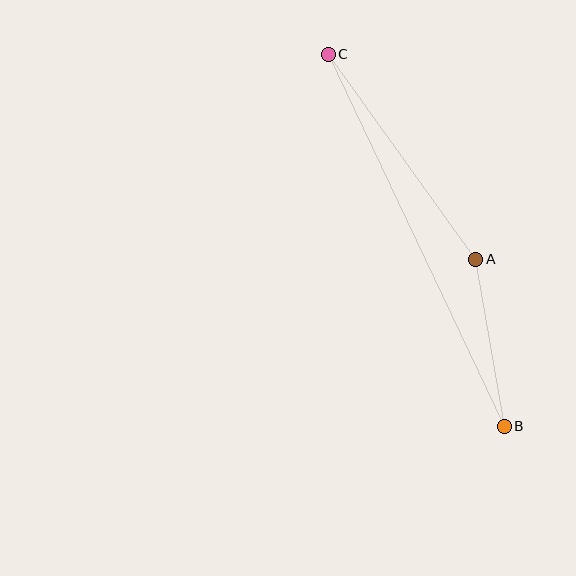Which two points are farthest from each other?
Points B and C are farthest from each other.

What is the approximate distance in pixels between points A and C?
The distance between A and C is approximately 253 pixels.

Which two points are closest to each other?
Points A and B are closest to each other.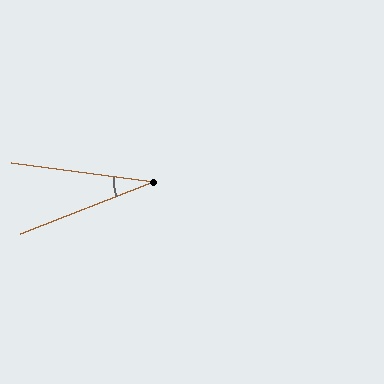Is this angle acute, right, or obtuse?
It is acute.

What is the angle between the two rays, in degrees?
Approximately 29 degrees.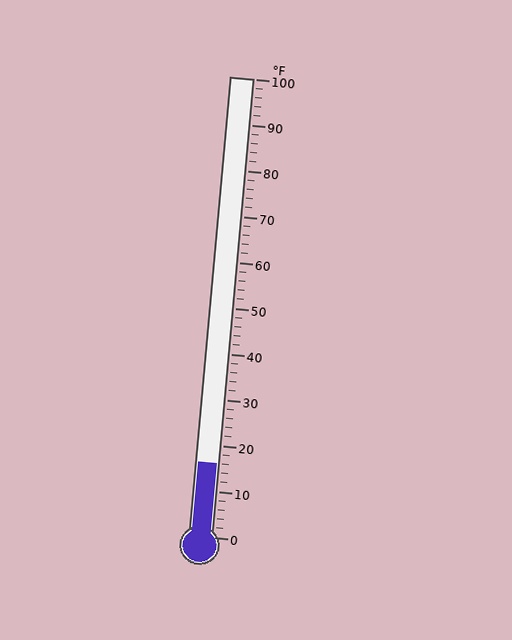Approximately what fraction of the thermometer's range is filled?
The thermometer is filled to approximately 15% of its range.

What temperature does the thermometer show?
The thermometer shows approximately 16°F.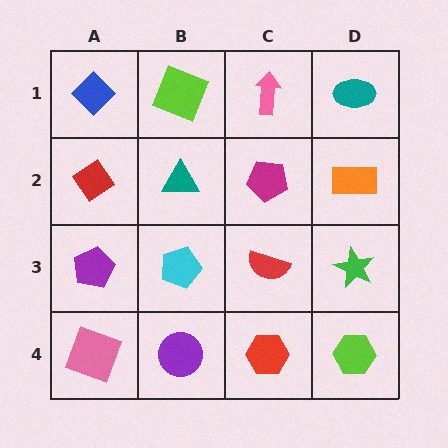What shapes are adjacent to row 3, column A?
A red diamond (row 2, column A), a pink square (row 4, column A), a cyan pentagon (row 3, column B).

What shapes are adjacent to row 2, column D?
A teal ellipse (row 1, column D), a green star (row 3, column D), a magenta pentagon (row 2, column C).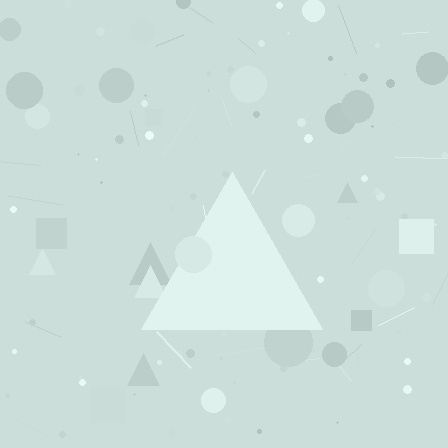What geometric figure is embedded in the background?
A triangle is embedded in the background.